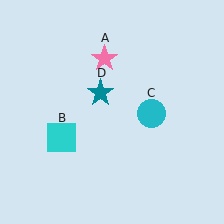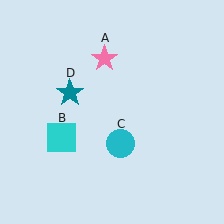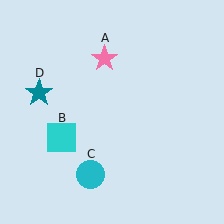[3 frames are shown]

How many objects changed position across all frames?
2 objects changed position: cyan circle (object C), teal star (object D).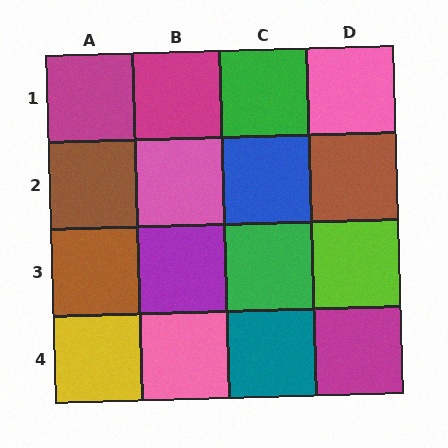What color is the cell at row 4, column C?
Teal.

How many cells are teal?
1 cell is teal.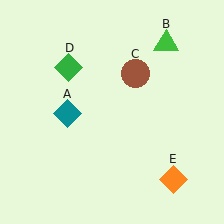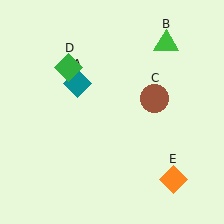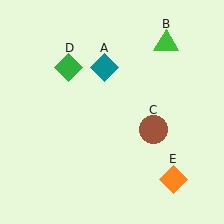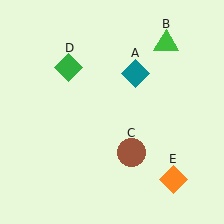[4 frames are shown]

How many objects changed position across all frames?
2 objects changed position: teal diamond (object A), brown circle (object C).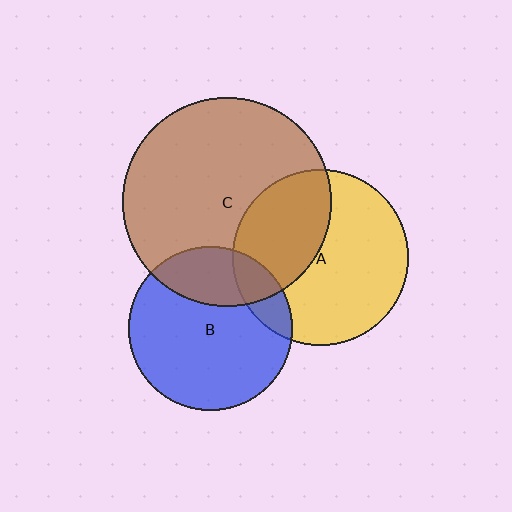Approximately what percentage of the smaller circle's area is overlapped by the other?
Approximately 40%.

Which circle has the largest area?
Circle C (brown).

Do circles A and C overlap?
Yes.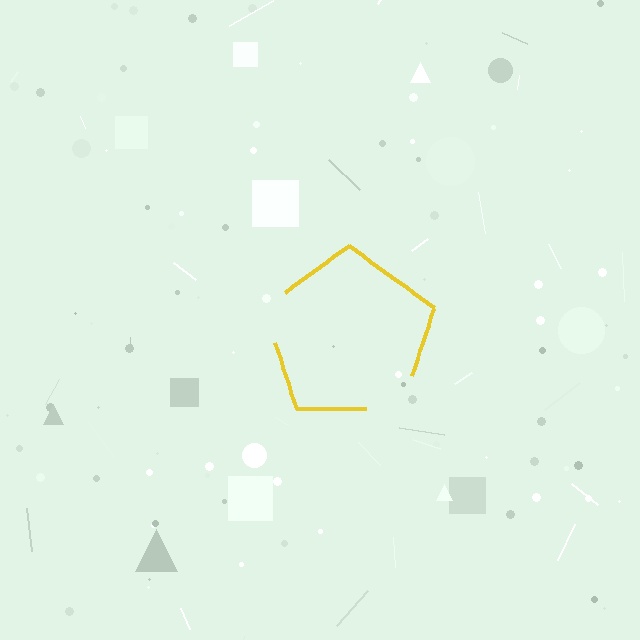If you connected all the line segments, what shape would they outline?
They would outline a pentagon.